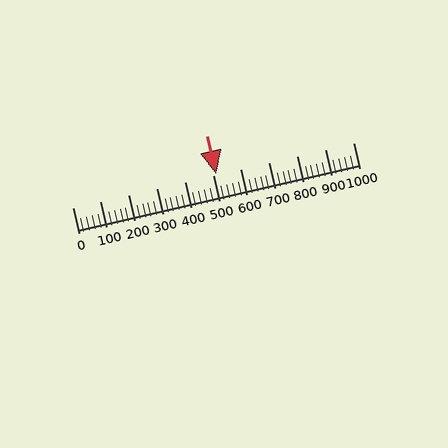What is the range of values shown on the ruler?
The ruler shows values from 0 to 1000.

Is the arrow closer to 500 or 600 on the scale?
The arrow is closer to 500.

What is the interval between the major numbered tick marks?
The major tick marks are spaced 100 units apart.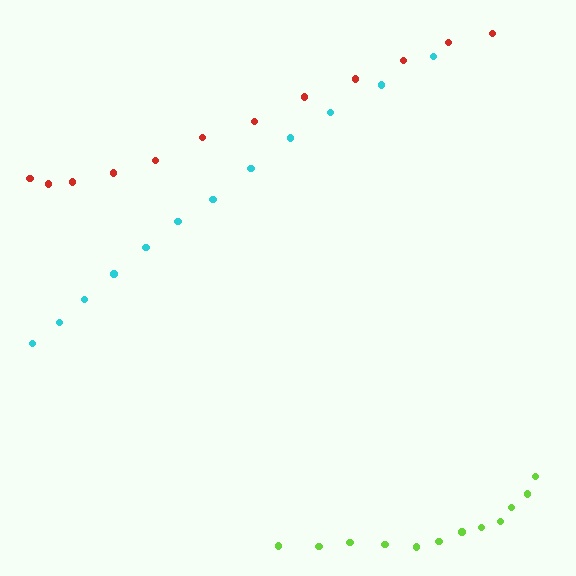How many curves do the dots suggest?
There are 3 distinct paths.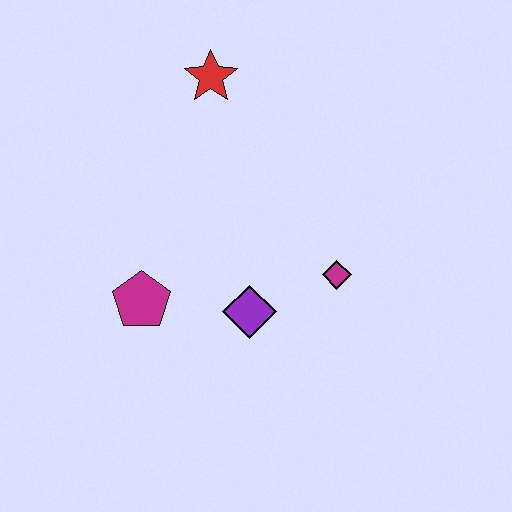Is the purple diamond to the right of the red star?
Yes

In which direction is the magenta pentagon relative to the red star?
The magenta pentagon is below the red star.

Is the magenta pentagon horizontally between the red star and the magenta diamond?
No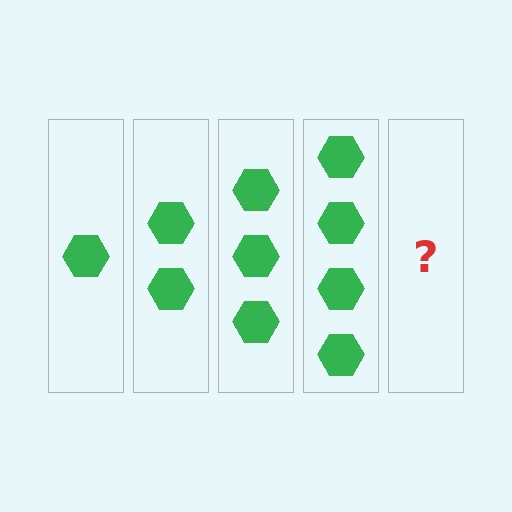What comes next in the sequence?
The next element should be 5 hexagons.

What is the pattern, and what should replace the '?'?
The pattern is that each step adds one more hexagon. The '?' should be 5 hexagons.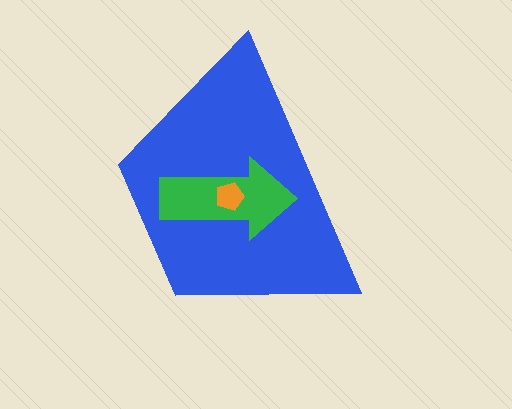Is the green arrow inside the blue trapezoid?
Yes.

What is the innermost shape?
The orange pentagon.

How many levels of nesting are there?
3.